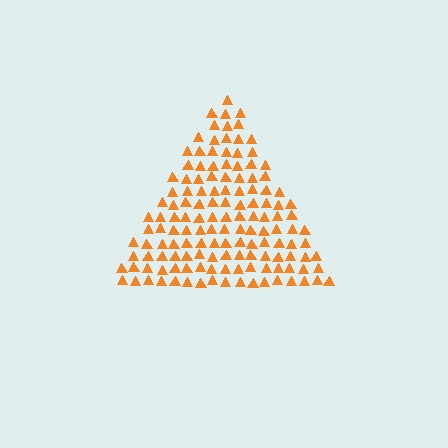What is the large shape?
The large shape is a triangle.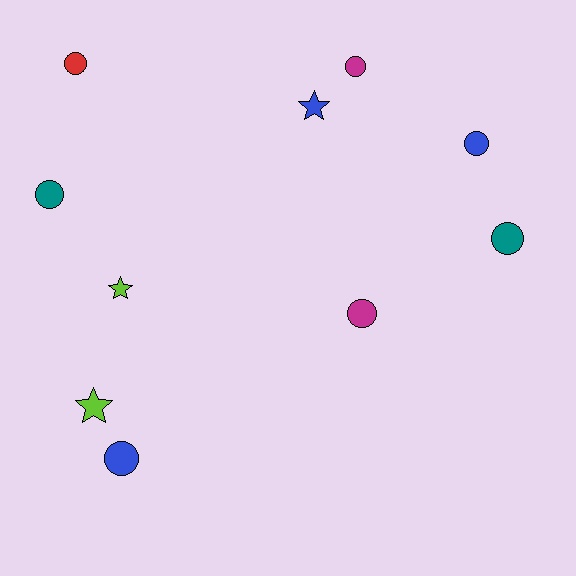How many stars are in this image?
There are 3 stars.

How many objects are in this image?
There are 10 objects.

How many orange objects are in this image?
There are no orange objects.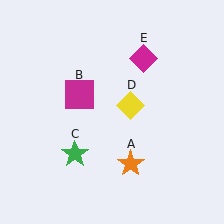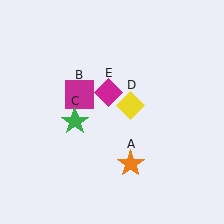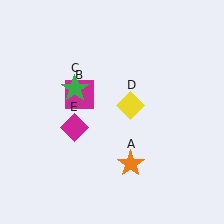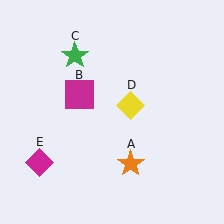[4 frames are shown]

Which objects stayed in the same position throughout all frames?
Orange star (object A) and magenta square (object B) and yellow diamond (object D) remained stationary.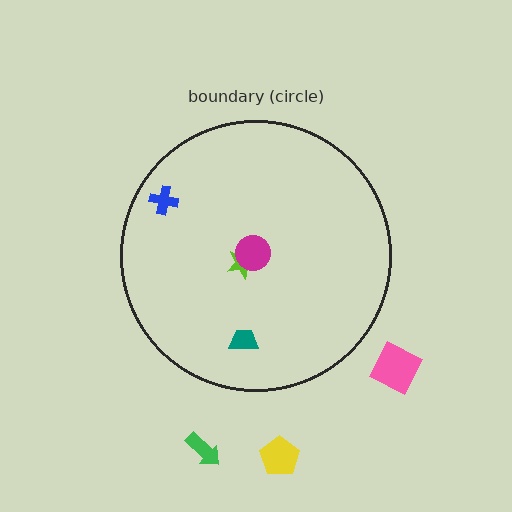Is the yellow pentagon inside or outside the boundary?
Outside.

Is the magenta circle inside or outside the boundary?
Inside.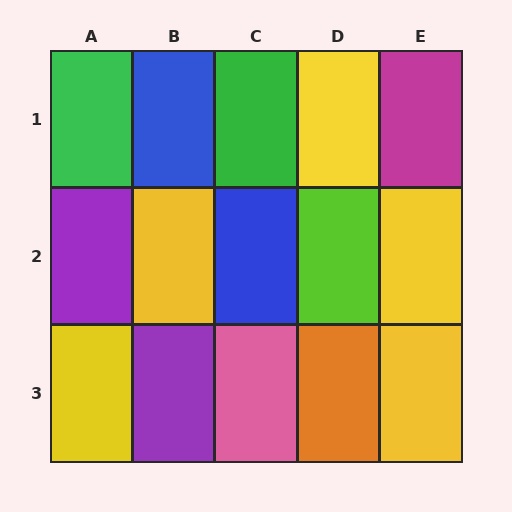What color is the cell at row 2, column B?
Yellow.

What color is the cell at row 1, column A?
Green.